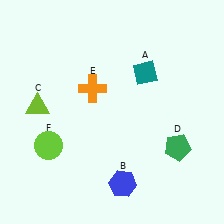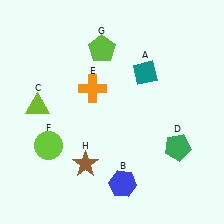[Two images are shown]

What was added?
A lime pentagon (G), a brown star (H) were added in Image 2.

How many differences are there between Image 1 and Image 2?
There are 2 differences between the two images.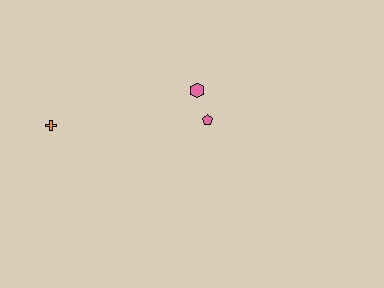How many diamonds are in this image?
There are no diamonds.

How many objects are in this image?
There are 3 objects.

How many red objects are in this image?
There are no red objects.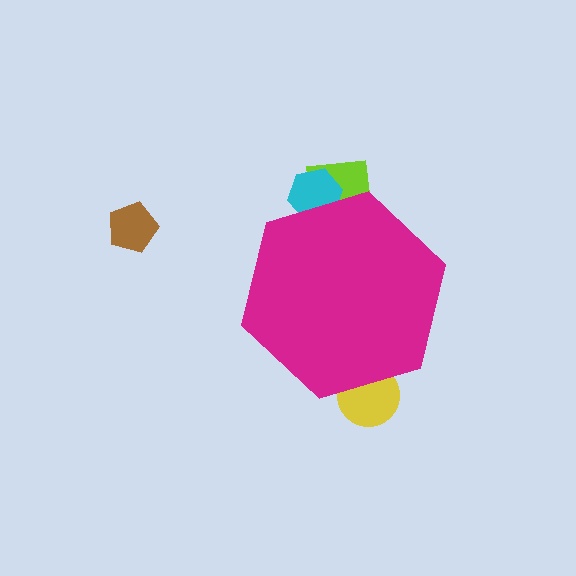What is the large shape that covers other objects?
A magenta hexagon.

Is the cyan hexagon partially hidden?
Yes, the cyan hexagon is partially hidden behind the magenta hexagon.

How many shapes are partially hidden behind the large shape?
3 shapes are partially hidden.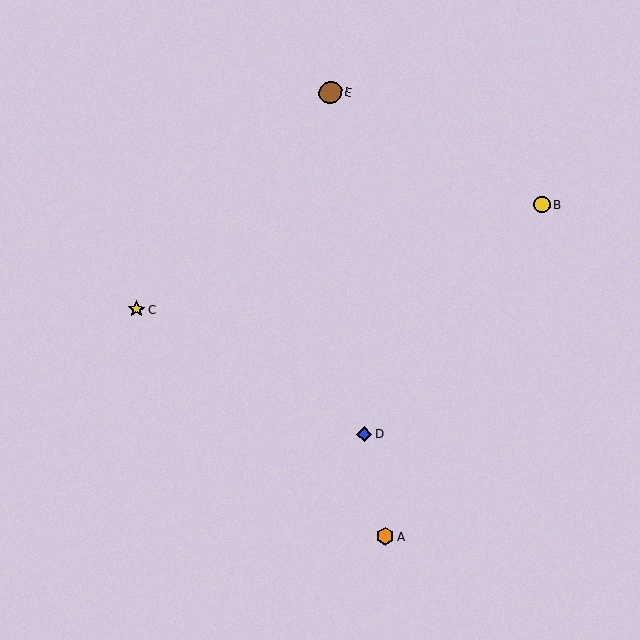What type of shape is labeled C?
Shape C is a yellow star.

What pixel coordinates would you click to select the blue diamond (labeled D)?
Click at (364, 434) to select the blue diamond D.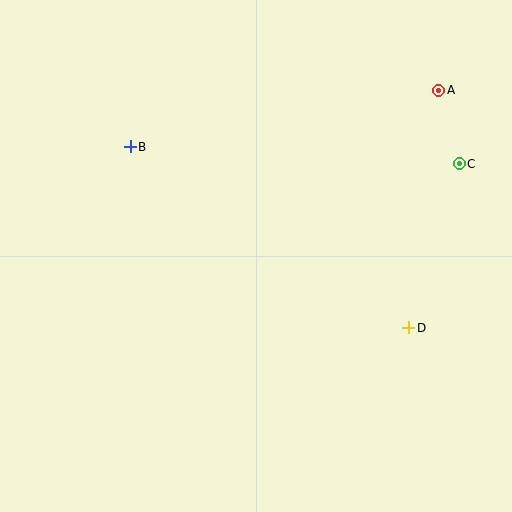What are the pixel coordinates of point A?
Point A is at (439, 90).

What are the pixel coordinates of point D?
Point D is at (409, 328).